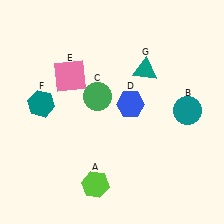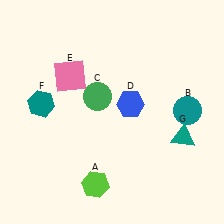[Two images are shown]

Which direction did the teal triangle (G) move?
The teal triangle (G) moved down.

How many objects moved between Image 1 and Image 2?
1 object moved between the two images.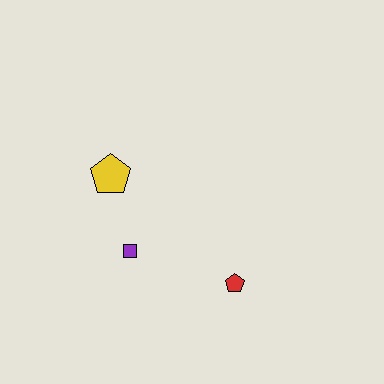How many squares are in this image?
There is 1 square.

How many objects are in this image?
There are 3 objects.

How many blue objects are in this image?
There are no blue objects.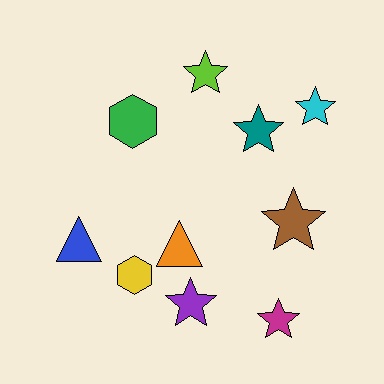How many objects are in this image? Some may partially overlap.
There are 10 objects.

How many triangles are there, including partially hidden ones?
There are 2 triangles.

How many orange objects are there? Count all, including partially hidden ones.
There is 1 orange object.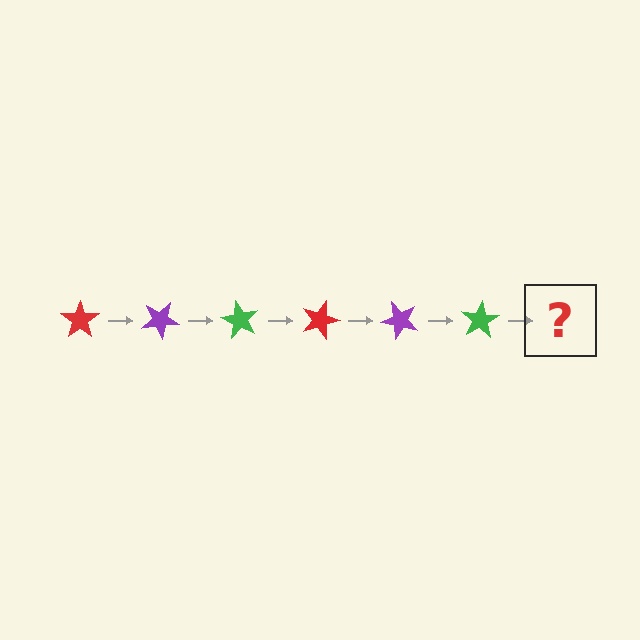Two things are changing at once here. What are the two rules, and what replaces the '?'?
The two rules are that it rotates 30 degrees each step and the color cycles through red, purple, and green. The '?' should be a red star, rotated 180 degrees from the start.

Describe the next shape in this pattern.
It should be a red star, rotated 180 degrees from the start.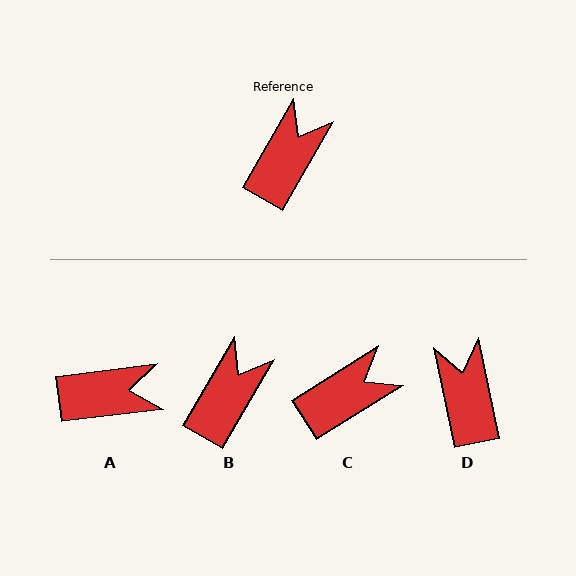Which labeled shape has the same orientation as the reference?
B.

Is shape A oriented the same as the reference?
No, it is off by about 53 degrees.